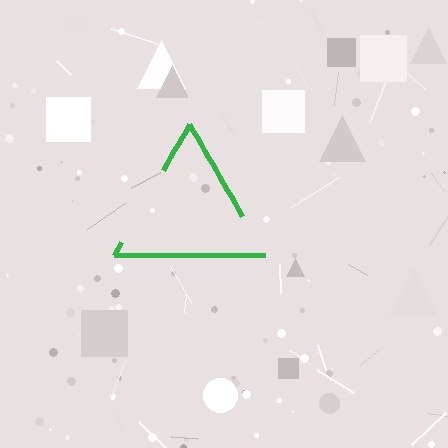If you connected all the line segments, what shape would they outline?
They would outline a triangle.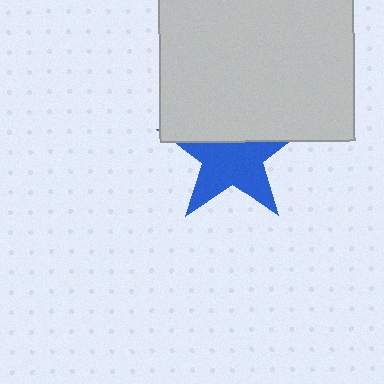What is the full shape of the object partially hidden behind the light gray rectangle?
The partially hidden object is a blue star.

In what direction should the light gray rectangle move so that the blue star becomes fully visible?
The light gray rectangle should move up. That is the shortest direction to clear the overlap and leave the blue star fully visible.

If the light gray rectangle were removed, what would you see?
You would see the complete blue star.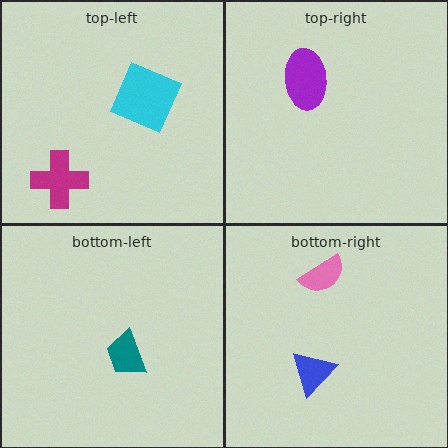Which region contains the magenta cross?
The top-left region.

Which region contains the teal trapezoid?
The bottom-left region.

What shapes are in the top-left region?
The cyan diamond, the magenta cross.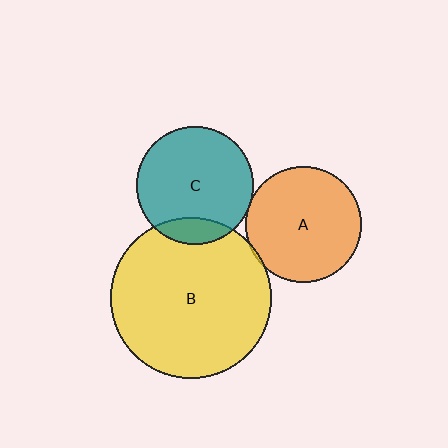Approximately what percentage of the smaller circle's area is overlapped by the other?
Approximately 5%.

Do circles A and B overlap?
Yes.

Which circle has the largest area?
Circle B (yellow).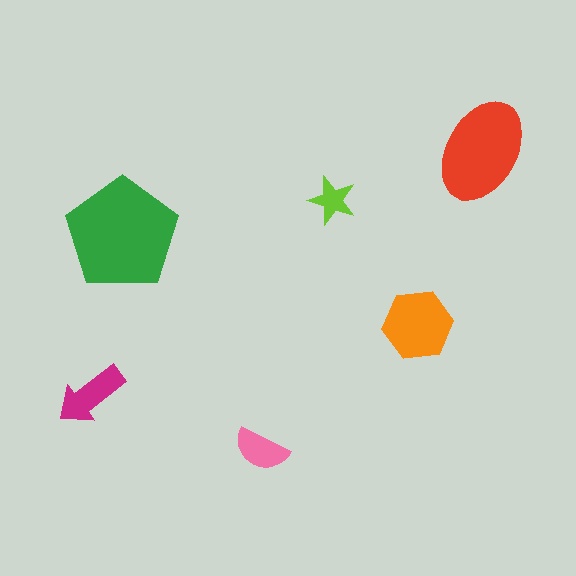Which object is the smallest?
The lime star.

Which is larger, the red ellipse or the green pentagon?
The green pentagon.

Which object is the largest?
The green pentagon.